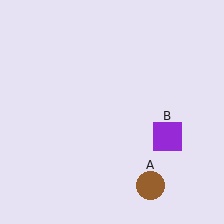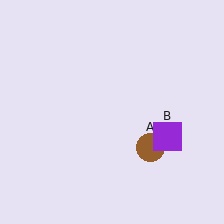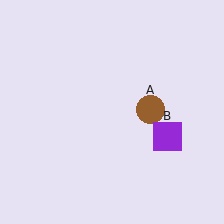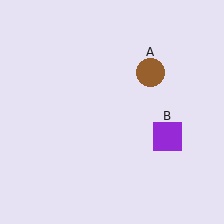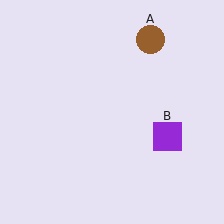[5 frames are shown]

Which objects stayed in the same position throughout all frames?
Purple square (object B) remained stationary.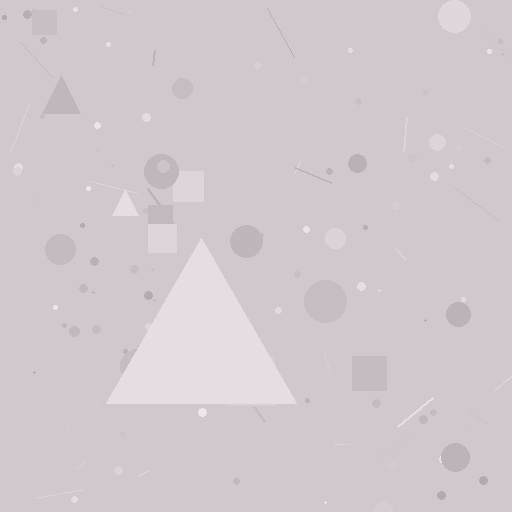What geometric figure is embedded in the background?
A triangle is embedded in the background.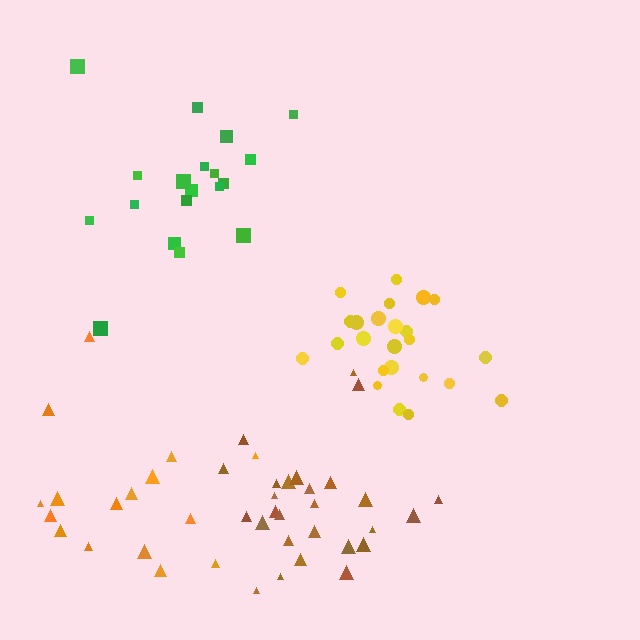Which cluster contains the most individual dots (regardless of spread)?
Brown (27).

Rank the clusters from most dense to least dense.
yellow, brown, green, orange.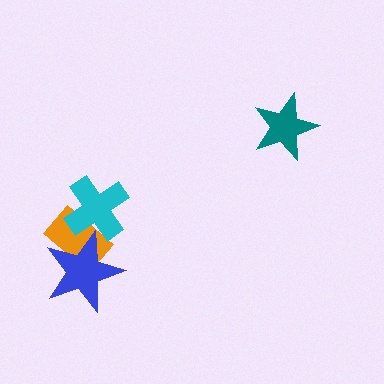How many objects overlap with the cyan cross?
2 objects overlap with the cyan cross.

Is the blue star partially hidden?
No, no other shape covers it.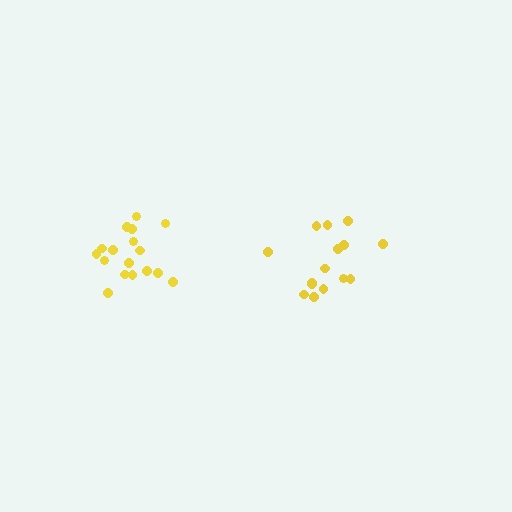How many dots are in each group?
Group 1: 17 dots, Group 2: 15 dots (32 total).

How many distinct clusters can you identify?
There are 2 distinct clusters.